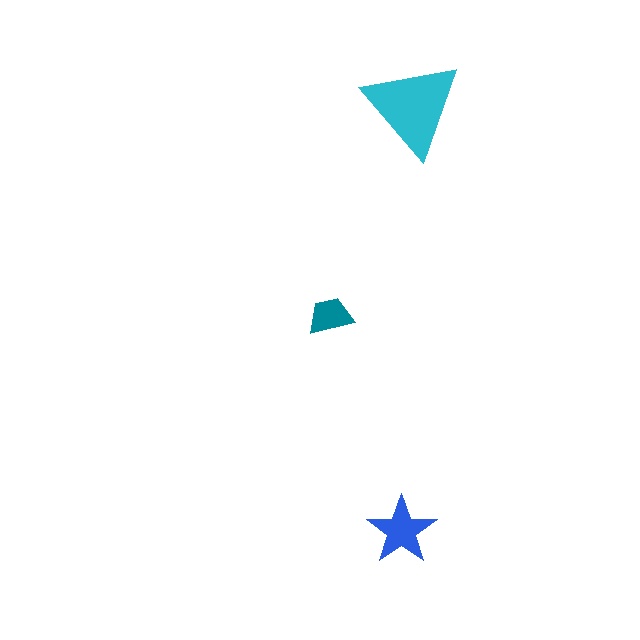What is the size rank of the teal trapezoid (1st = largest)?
3rd.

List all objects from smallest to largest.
The teal trapezoid, the blue star, the cyan triangle.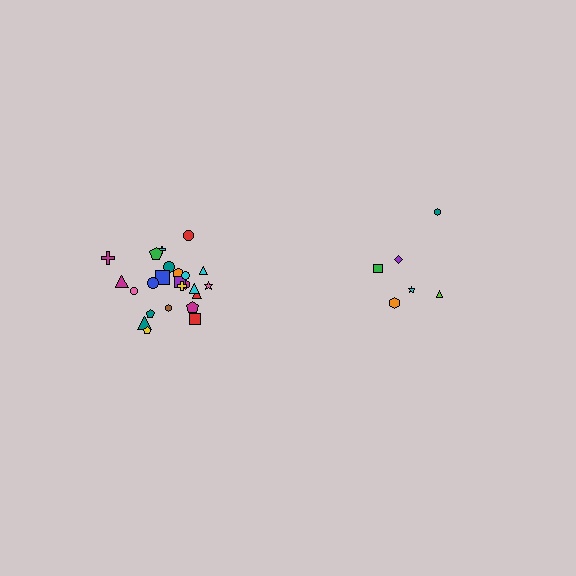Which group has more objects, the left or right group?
The left group.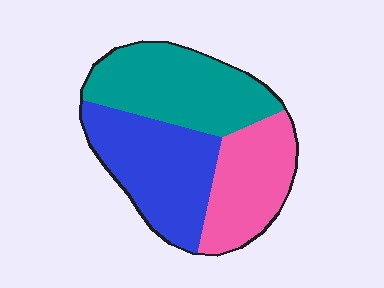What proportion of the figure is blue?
Blue covers 36% of the figure.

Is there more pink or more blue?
Blue.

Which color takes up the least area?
Pink, at roughly 30%.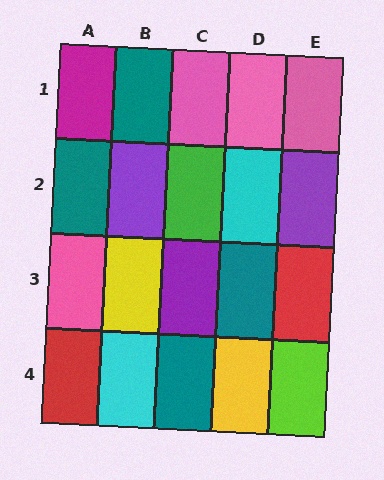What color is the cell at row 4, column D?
Yellow.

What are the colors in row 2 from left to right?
Teal, purple, green, cyan, purple.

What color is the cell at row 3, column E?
Red.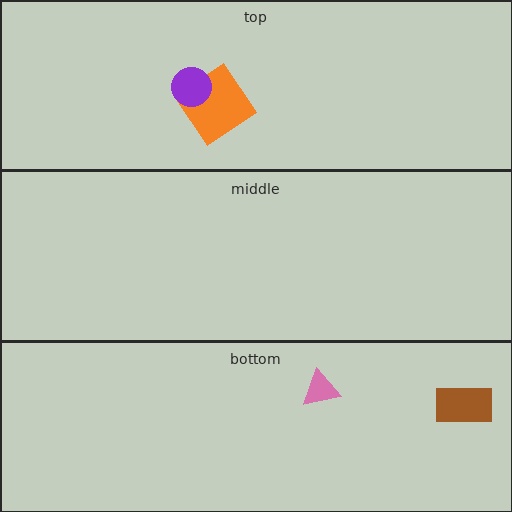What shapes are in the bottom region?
The brown rectangle, the pink triangle.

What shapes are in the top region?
The orange diamond, the purple circle.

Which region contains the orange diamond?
The top region.